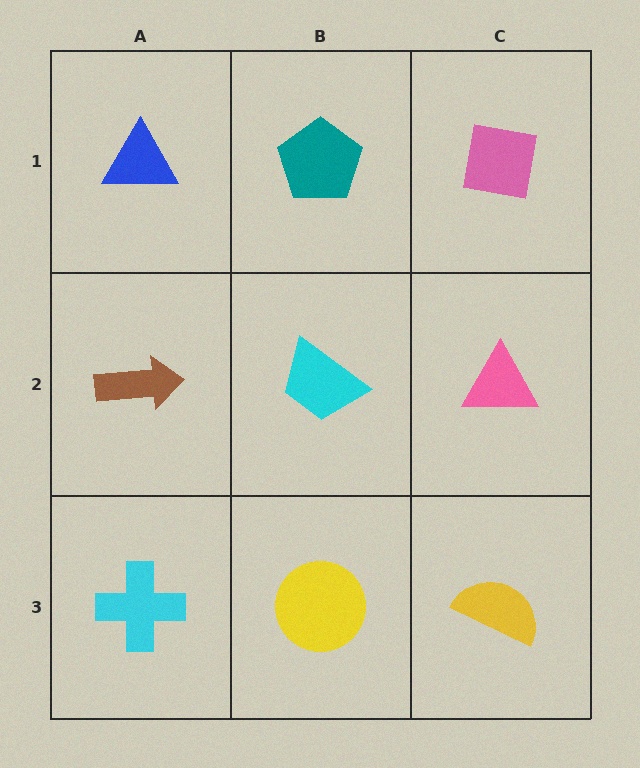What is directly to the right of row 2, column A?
A cyan trapezoid.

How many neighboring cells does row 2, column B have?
4.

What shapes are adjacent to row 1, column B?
A cyan trapezoid (row 2, column B), a blue triangle (row 1, column A), a pink square (row 1, column C).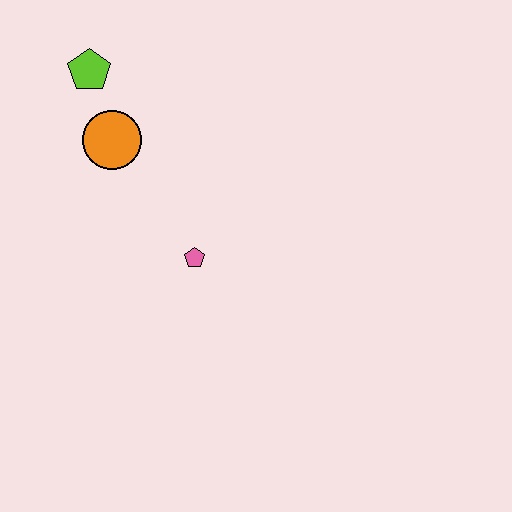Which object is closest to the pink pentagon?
The orange circle is closest to the pink pentagon.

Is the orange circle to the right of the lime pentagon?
Yes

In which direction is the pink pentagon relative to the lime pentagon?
The pink pentagon is below the lime pentagon.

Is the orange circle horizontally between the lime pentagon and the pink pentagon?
Yes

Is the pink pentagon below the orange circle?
Yes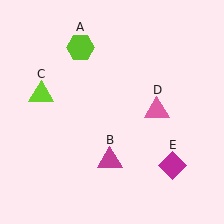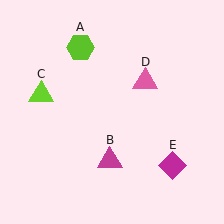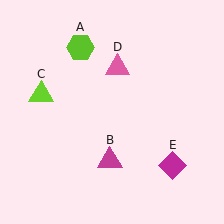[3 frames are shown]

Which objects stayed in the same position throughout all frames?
Lime hexagon (object A) and magenta triangle (object B) and lime triangle (object C) and magenta diamond (object E) remained stationary.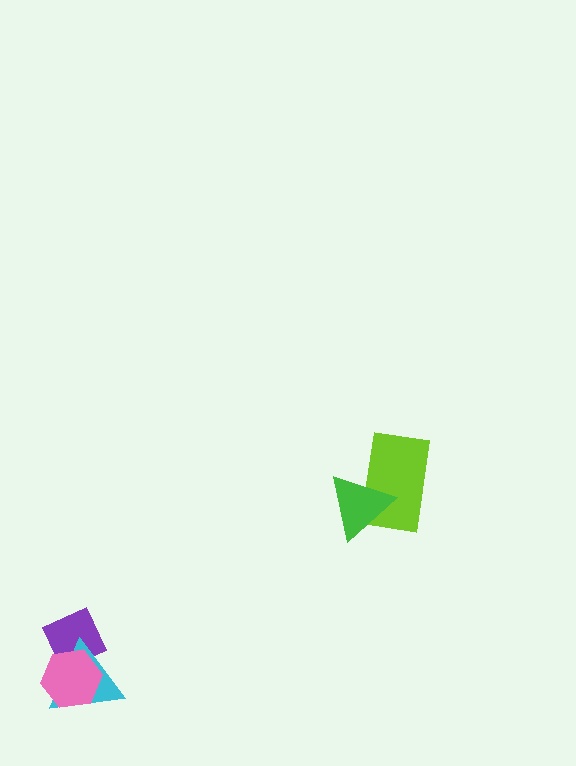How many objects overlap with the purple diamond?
2 objects overlap with the purple diamond.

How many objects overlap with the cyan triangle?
2 objects overlap with the cyan triangle.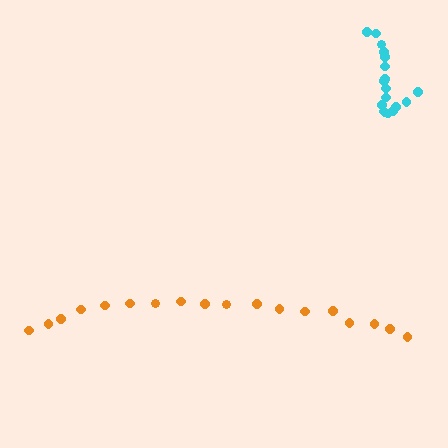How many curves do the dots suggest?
There are 2 distinct paths.